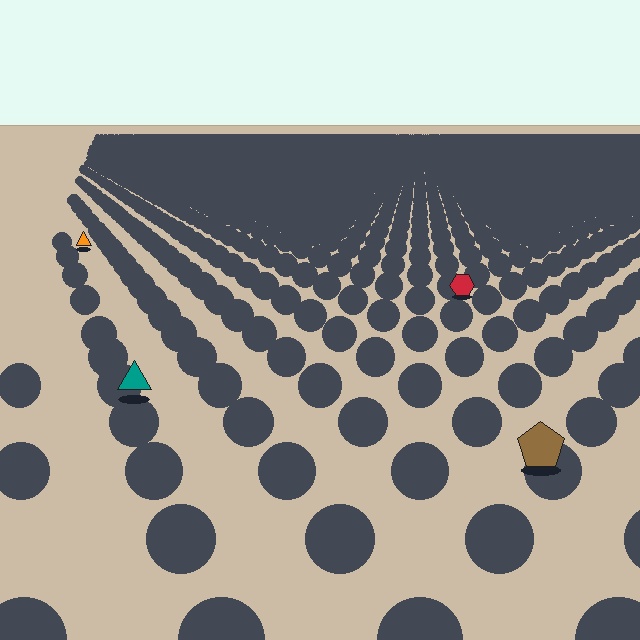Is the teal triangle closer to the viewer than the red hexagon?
Yes. The teal triangle is closer — you can tell from the texture gradient: the ground texture is coarser near it.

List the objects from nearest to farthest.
From nearest to farthest: the brown pentagon, the teal triangle, the red hexagon, the orange triangle.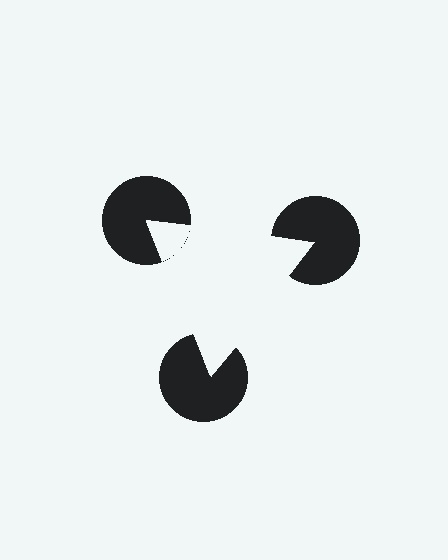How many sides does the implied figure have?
3 sides.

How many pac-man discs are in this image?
There are 3 — one at each vertex of the illusory triangle.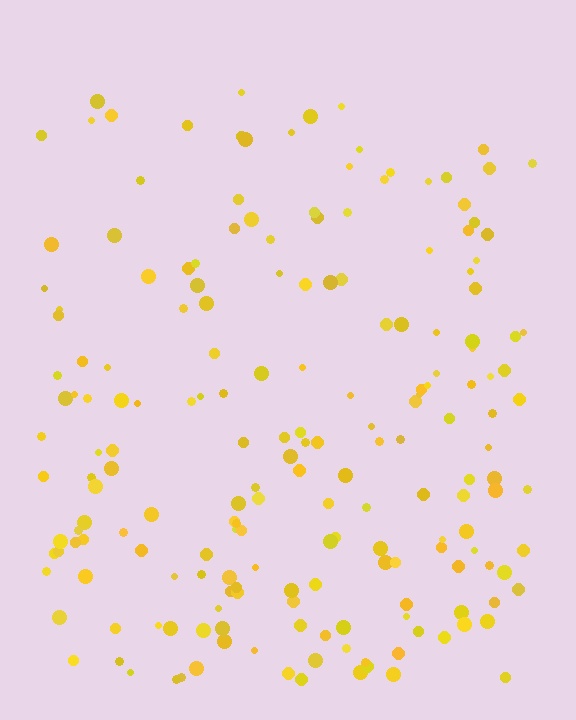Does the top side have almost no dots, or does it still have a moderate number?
Still a moderate number, just noticeably fewer than the bottom.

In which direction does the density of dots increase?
From top to bottom, with the bottom side densest.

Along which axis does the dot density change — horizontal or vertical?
Vertical.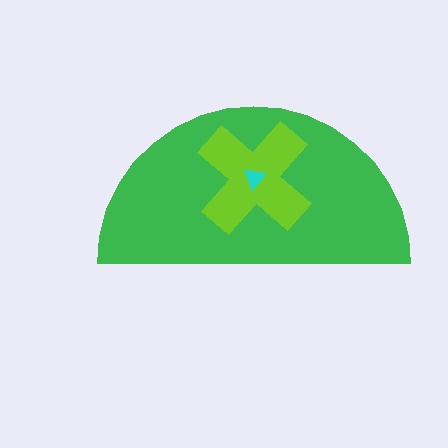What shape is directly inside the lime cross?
The cyan triangle.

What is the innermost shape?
The cyan triangle.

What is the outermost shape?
The green semicircle.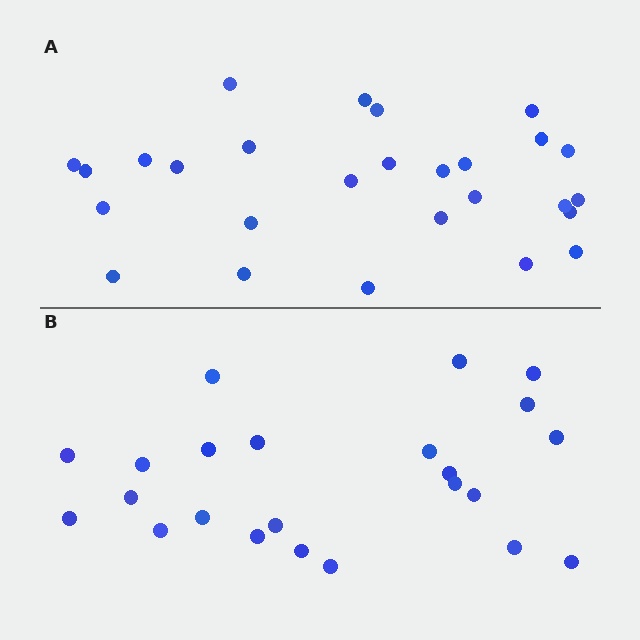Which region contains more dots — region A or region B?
Region A (the top region) has more dots.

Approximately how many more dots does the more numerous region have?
Region A has about 4 more dots than region B.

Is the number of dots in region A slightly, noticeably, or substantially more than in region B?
Region A has only slightly more — the two regions are fairly close. The ratio is roughly 1.2 to 1.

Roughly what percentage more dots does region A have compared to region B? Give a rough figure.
About 15% more.